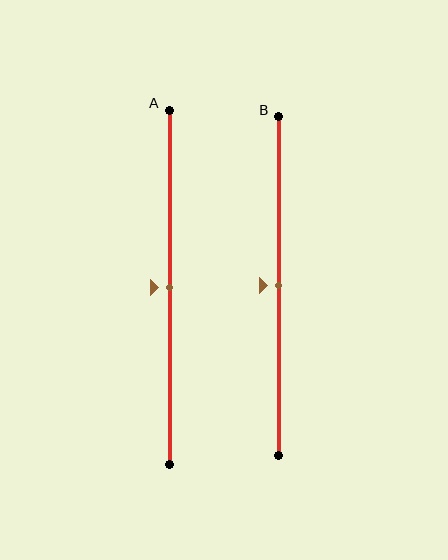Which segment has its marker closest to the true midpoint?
Segment A has its marker closest to the true midpoint.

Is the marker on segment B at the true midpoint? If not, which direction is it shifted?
Yes, the marker on segment B is at the true midpoint.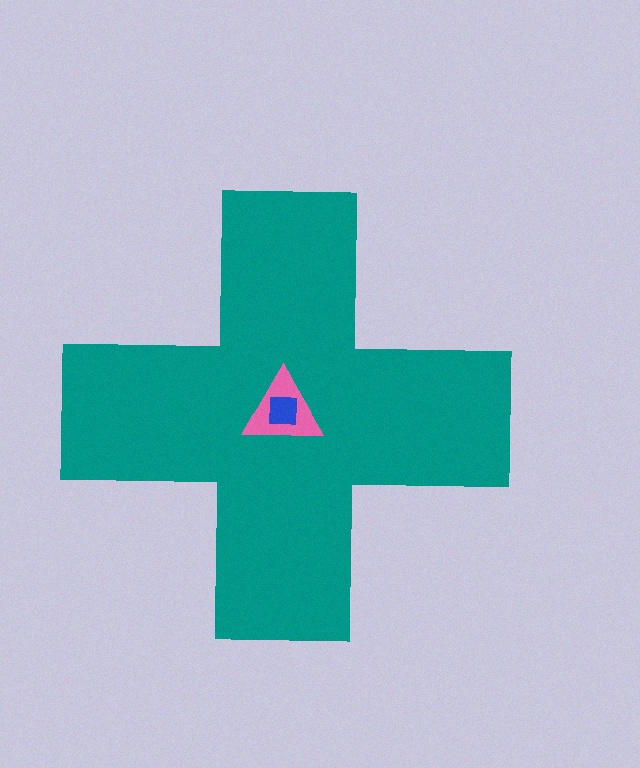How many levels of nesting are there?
3.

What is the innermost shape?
The blue square.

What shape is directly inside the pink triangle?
The blue square.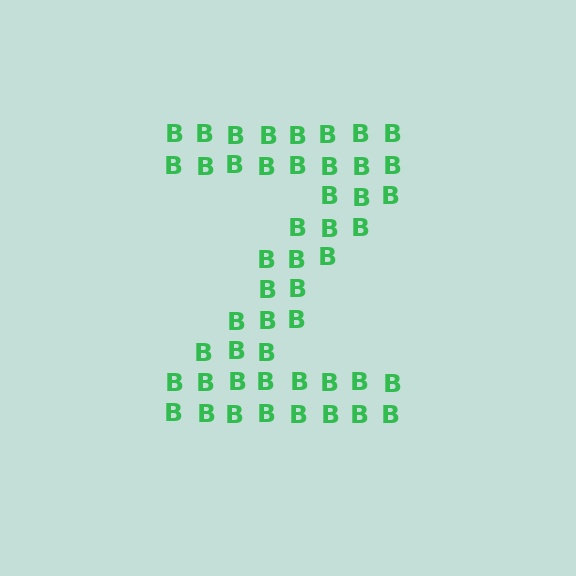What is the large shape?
The large shape is the letter Z.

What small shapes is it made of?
It is made of small letter B's.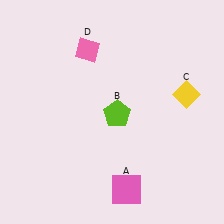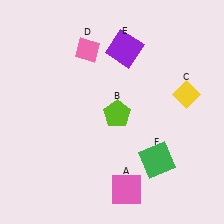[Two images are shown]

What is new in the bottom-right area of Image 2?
A green square (F) was added in the bottom-right area of Image 2.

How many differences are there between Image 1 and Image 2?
There are 2 differences between the two images.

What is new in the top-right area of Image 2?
A purple square (E) was added in the top-right area of Image 2.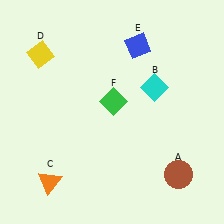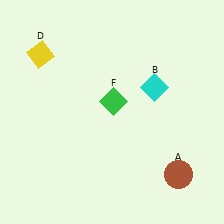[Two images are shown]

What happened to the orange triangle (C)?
The orange triangle (C) was removed in Image 2. It was in the bottom-left area of Image 1.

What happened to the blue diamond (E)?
The blue diamond (E) was removed in Image 2. It was in the top-right area of Image 1.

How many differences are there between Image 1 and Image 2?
There are 2 differences between the two images.